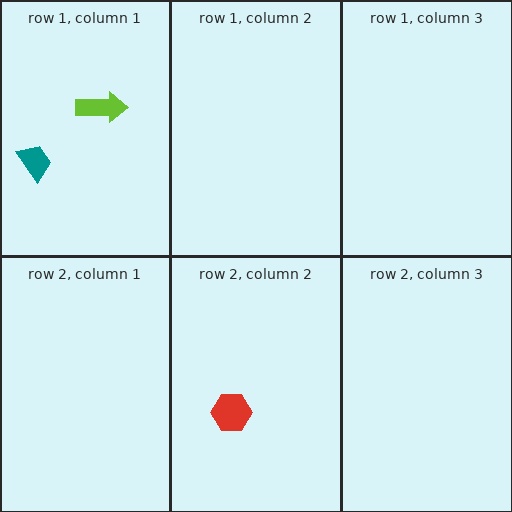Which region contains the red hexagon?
The row 2, column 2 region.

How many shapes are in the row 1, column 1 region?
2.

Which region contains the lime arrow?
The row 1, column 1 region.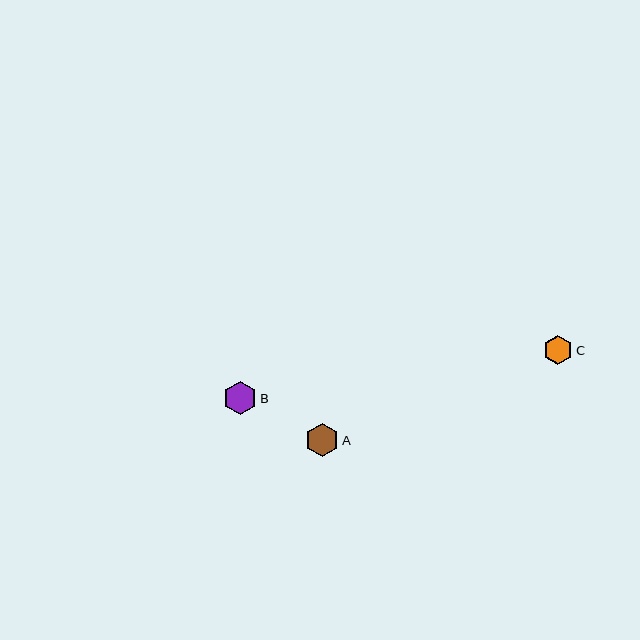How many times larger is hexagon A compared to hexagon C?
Hexagon A is approximately 1.1 times the size of hexagon C.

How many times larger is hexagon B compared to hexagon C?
Hexagon B is approximately 1.1 times the size of hexagon C.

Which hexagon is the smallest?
Hexagon C is the smallest with a size of approximately 29 pixels.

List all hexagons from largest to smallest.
From largest to smallest: B, A, C.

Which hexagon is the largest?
Hexagon B is the largest with a size of approximately 33 pixels.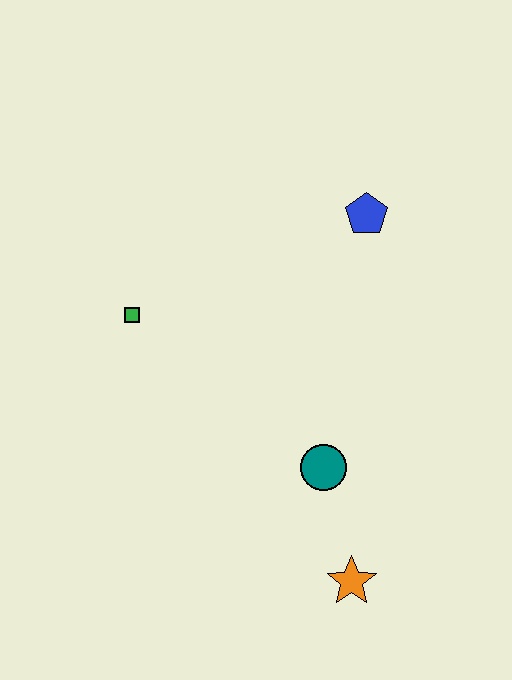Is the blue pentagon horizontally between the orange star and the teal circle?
No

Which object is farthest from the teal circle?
The blue pentagon is farthest from the teal circle.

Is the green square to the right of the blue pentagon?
No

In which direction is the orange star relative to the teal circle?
The orange star is below the teal circle.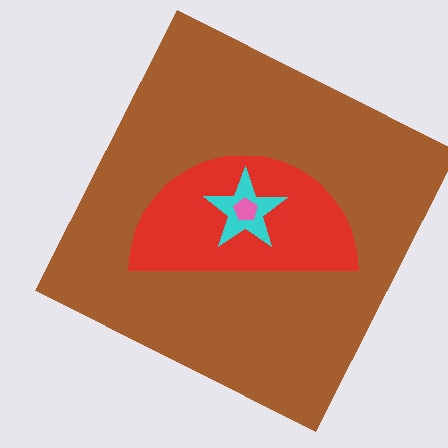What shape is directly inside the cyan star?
The pink pentagon.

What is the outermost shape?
The brown square.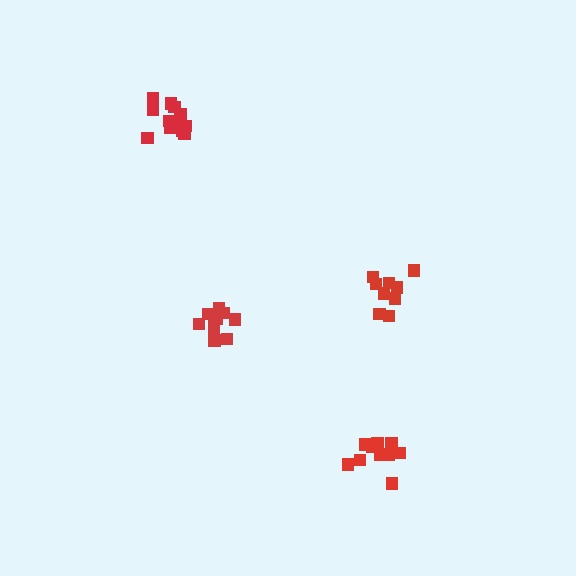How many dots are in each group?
Group 1: 10 dots, Group 2: 9 dots, Group 3: 13 dots, Group 4: 10 dots (42 total).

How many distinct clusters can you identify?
There are 4 distinct clusters.